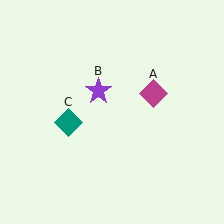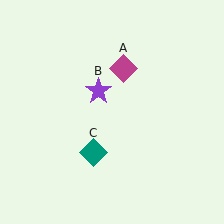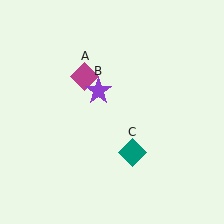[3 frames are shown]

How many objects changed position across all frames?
2 objects changed position: magenta diamond (object A), teal diamond (object C).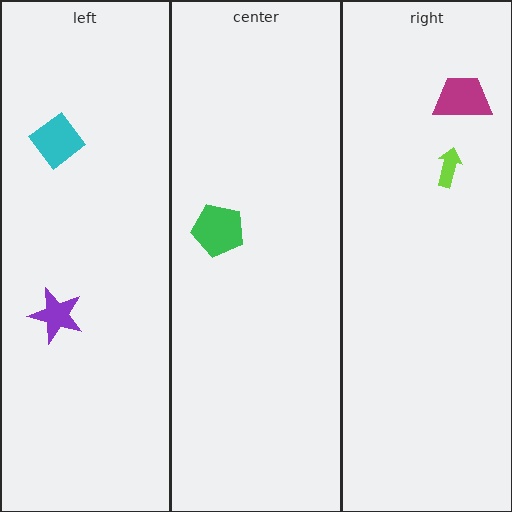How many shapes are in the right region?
2.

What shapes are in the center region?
The green pentagon.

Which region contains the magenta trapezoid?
The right region.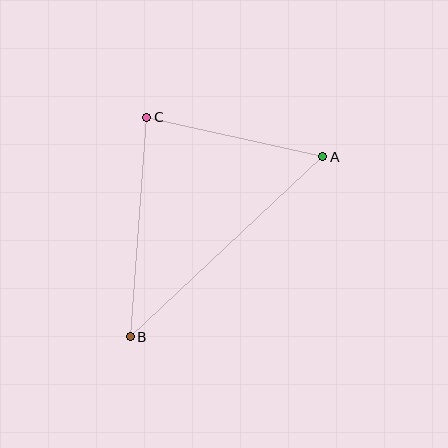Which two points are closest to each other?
Points A and C are closest to each other.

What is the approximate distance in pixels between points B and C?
The distance between B and C is approximately 220 pixels.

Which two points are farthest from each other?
Points A and B are farthest from each other.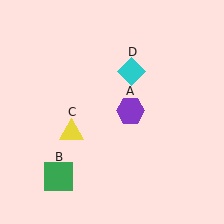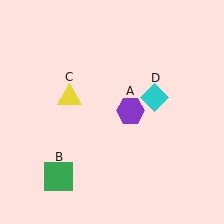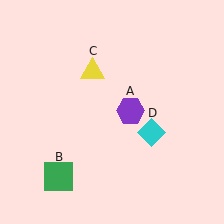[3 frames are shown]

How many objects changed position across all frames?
2 objects changed position: yellow triangle (object C), cyan diamond (object D).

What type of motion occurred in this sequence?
The yellow triangle (object C), cyan diamond (object D) rotated clockwise around the center of the scene.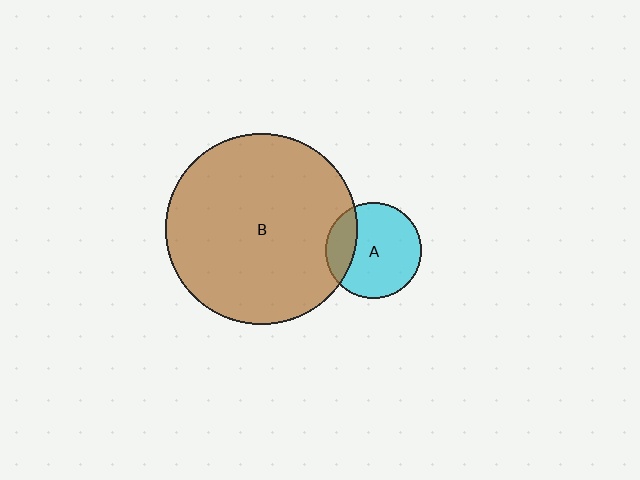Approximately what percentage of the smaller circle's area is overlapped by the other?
Approximately 20%.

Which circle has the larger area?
Circle B (brown).